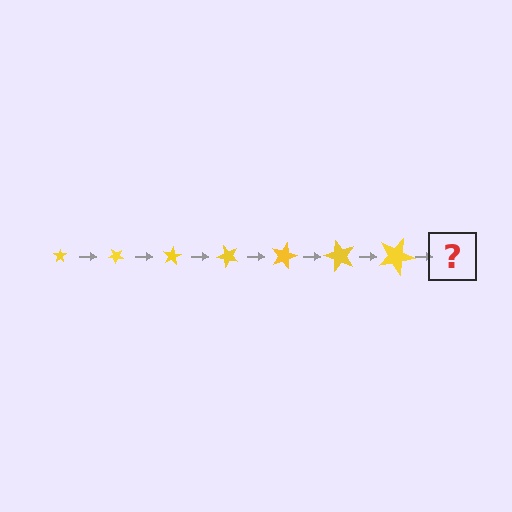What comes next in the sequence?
The next element should be a star, larger than the previous one and rotated 280 degrees from the start.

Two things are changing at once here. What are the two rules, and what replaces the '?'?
The two rules are that the star grows larger each step and it rotates 40 degrees each step. The '?' should be a star, larger than the previous one and rotated 280 degrees from the start.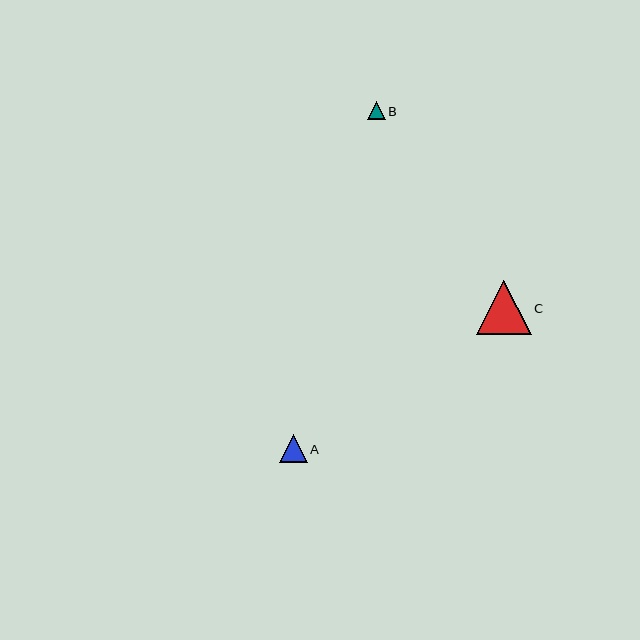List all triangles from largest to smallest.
From largest to smallest: C, A, B.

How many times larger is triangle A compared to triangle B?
Triangle A is approximately 1.5 times the size of triangle B.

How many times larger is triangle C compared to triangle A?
Triangle C is approximately 2.0 times the size of triangle A.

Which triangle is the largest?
Triangle C is the largest with a size of approximately 54 pixels.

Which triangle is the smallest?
Triangle B is the smallest with a size of approximately 18 pixels.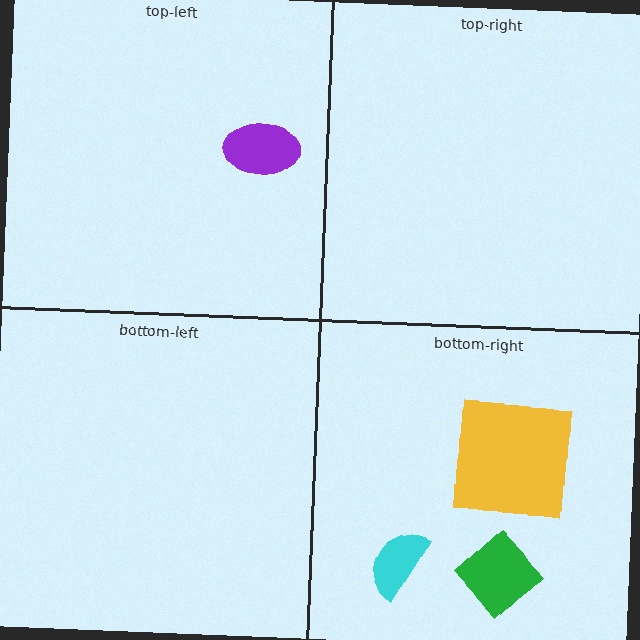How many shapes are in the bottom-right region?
3.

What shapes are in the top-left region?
The purple ellipse.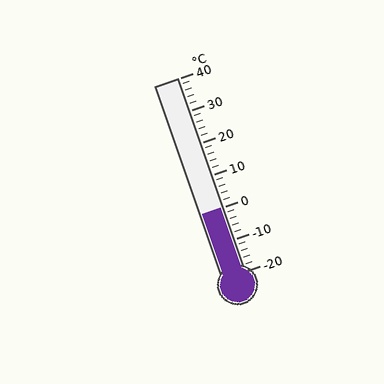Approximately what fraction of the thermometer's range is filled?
The thermometer is filled to approximately 35% of its range.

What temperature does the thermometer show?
The thermometer shows approximately 0°C.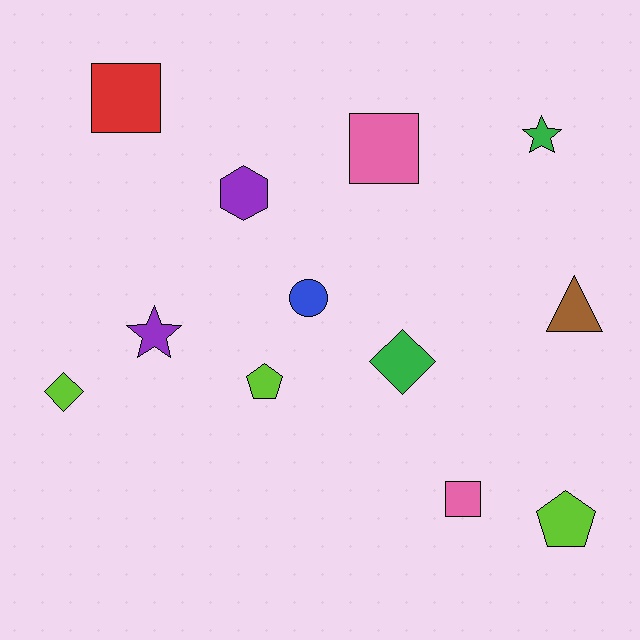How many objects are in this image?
There are 12 objects.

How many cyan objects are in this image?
There are no cyan objects.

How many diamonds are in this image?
There are 2 diamonds.